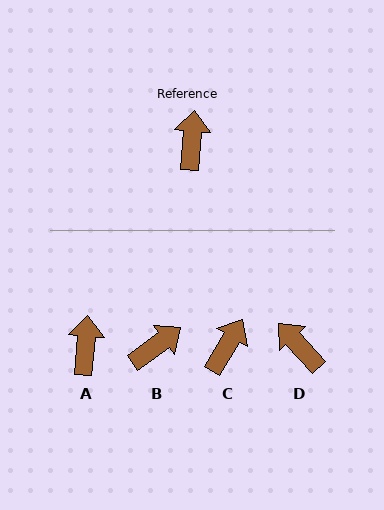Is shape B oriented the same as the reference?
No, it is off by about 49 degrees.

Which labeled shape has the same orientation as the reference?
A.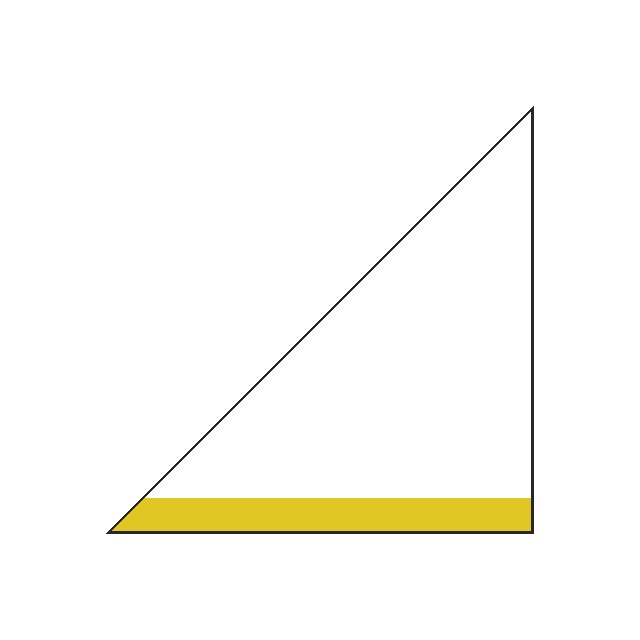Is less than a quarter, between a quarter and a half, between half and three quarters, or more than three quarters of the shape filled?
Less than a quarter.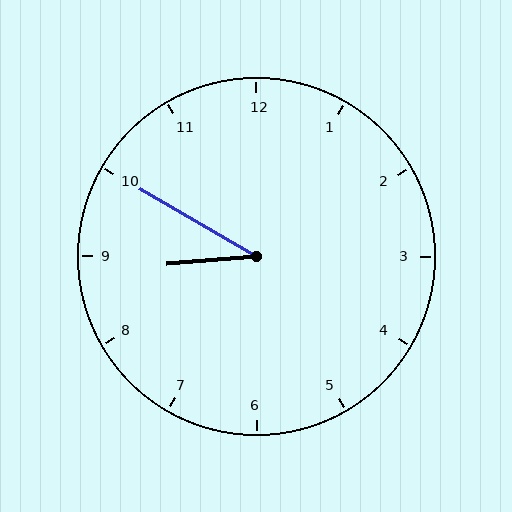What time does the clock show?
8:50.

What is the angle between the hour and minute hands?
Approximately 35 degrees.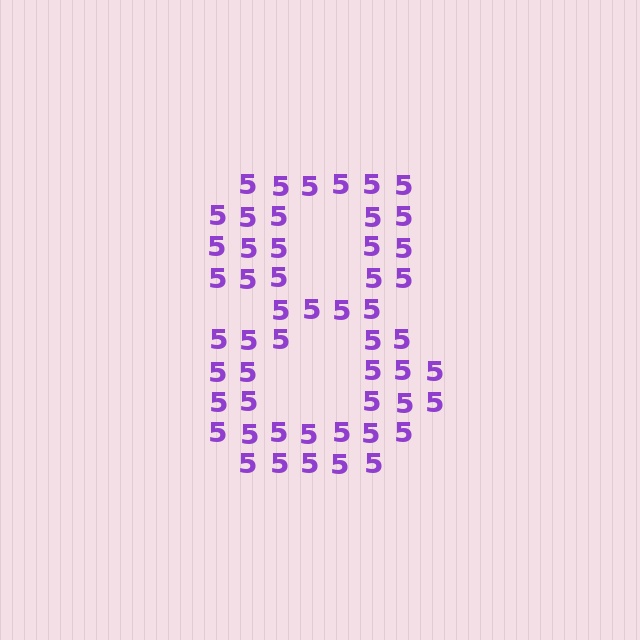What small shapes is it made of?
It is made of small digit 5's.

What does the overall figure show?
The overall figure shows the digit 8.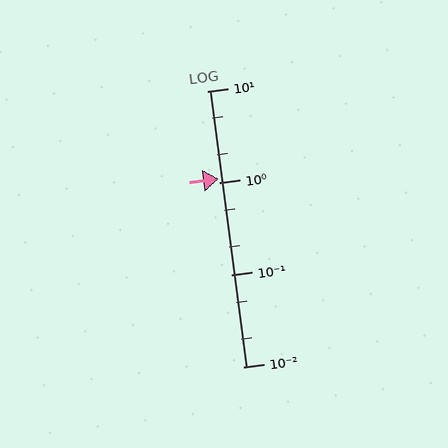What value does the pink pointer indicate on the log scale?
The pointer indicates approximately 1.1.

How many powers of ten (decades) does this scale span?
The scale spans 3 decades, from 0.01 to 10.